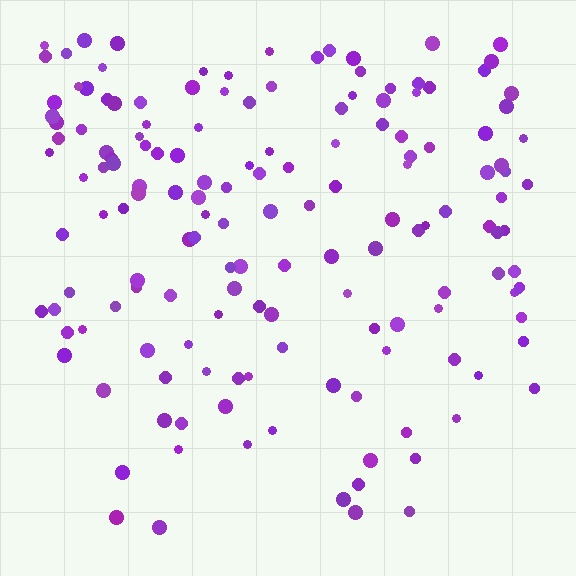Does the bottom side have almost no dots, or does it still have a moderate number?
Still a moderate number, just noticeably fewer than the top.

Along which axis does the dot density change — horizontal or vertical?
Vertical.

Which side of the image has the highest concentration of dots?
The top.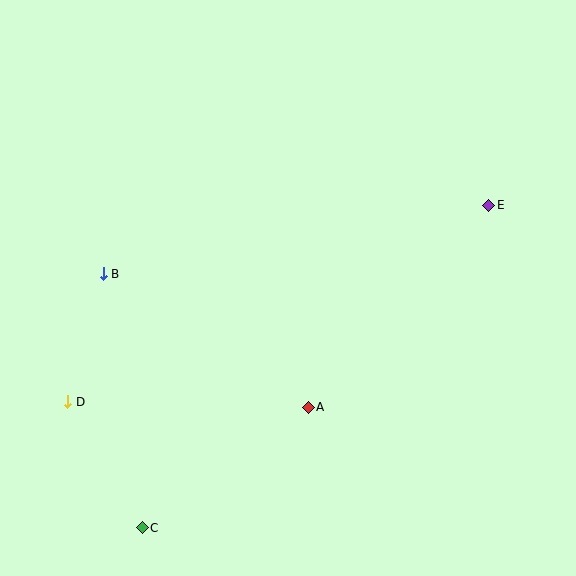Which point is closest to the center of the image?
Point A at (308, 407) is closest to the center.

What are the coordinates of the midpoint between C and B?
The midpoint between C and B is at (123, 401).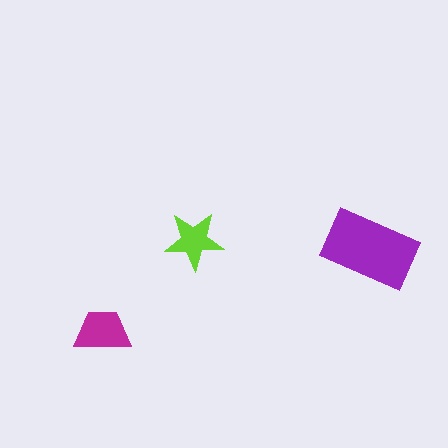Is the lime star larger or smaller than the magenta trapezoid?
Smaller.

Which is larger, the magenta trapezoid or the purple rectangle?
The purple rectangle.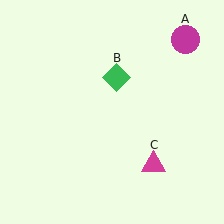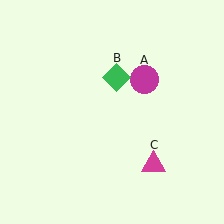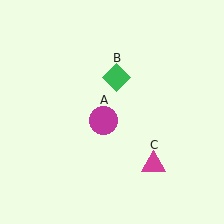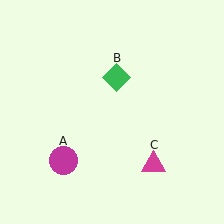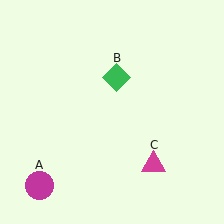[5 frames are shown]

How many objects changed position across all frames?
1 object changed position: magenta circle (object A).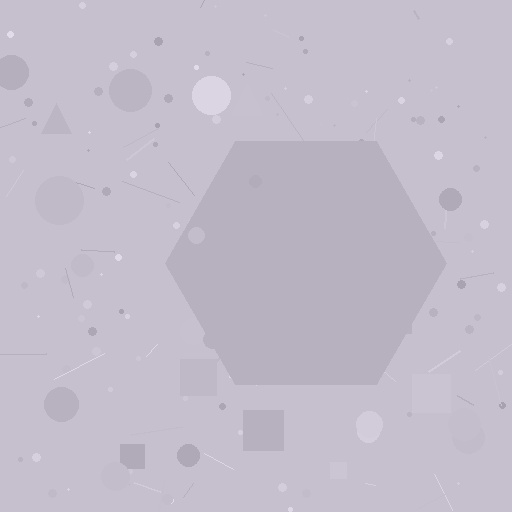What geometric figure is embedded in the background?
A hexagon is embedded in the background.